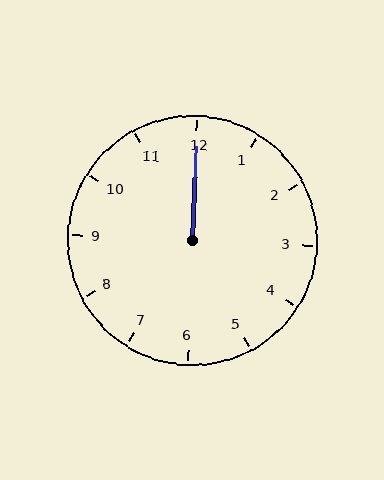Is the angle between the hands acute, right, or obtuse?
It is acute.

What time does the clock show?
12:00.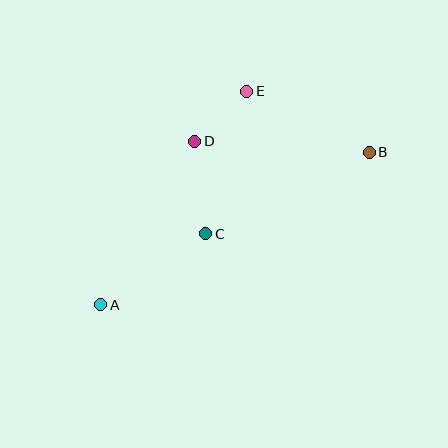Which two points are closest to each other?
Points D and E are closest to each other.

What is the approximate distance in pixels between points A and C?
The distance between A and C is approximately 127 pixels.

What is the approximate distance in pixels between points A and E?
The distance between A and E is approximately 259 pixels.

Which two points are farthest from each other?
Points A and B are farthest from each other.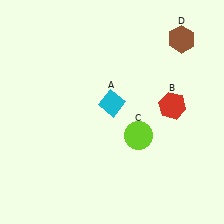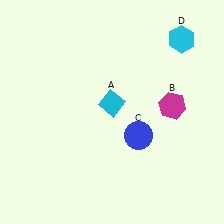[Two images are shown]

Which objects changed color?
B changed from red to magenta. C changed from lime to blue. D changed from brown to cyan.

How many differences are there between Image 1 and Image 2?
There are 3 differences between the two images.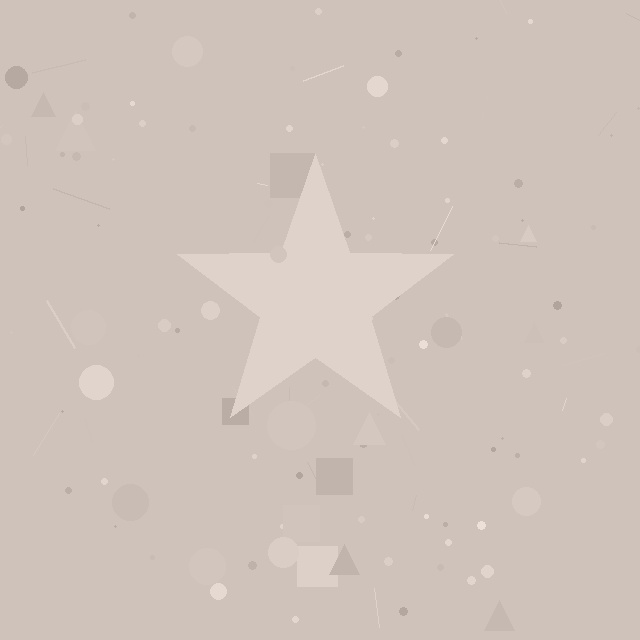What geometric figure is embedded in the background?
A star is embedded in the background.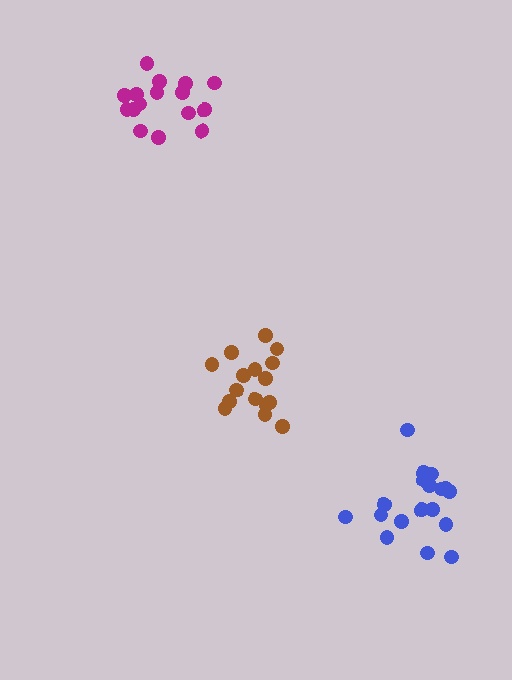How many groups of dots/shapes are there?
There are 3 groups.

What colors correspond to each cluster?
The clusters are colored: blue, magenta, brown.